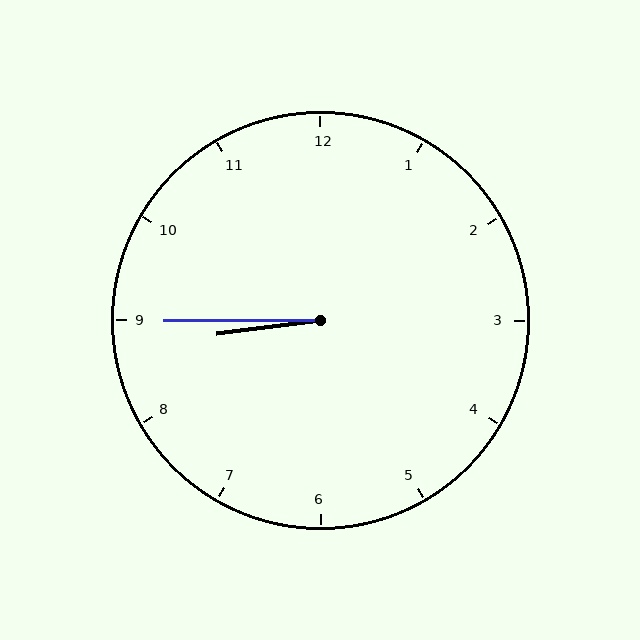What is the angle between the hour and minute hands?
Approximately 8 degrees.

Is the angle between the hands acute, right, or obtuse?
It is acute.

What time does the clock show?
8:45.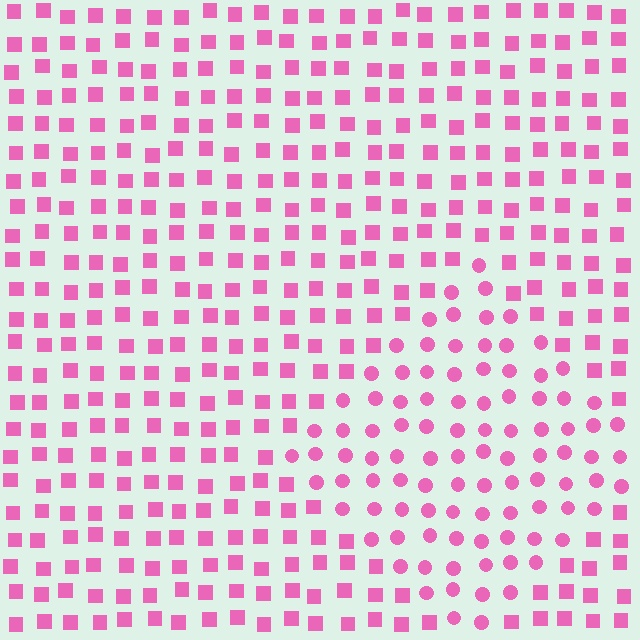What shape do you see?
I see a diamond.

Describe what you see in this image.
The image is filled with small pink elements arranged in a uniform grid. A diamond-shaped region contains circles, while the surrounding area contains squares. The boundary is defined purely by the change in element shape.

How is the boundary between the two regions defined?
The boundary is defined by a change in element shape: circles inside vs. squares outside. All elements share the same color and spacing.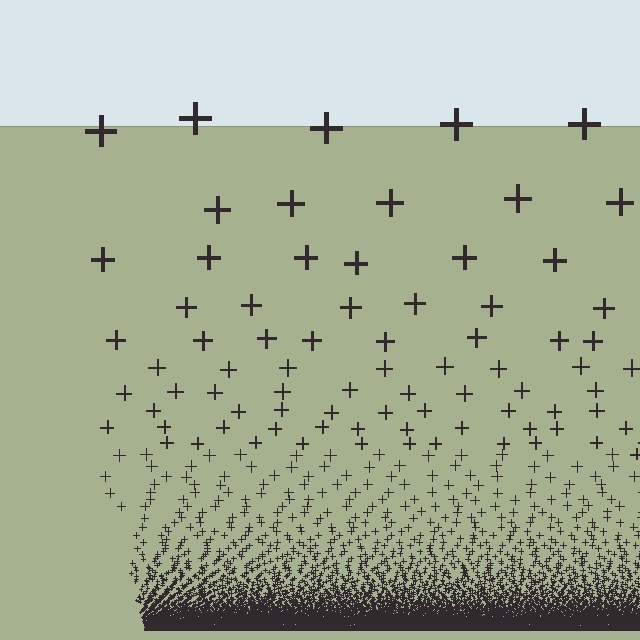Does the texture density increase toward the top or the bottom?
Density increases toward the bottom.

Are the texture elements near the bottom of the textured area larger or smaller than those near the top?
Smaller. The gradient is inverted — elements near the bottom are smaller and denser.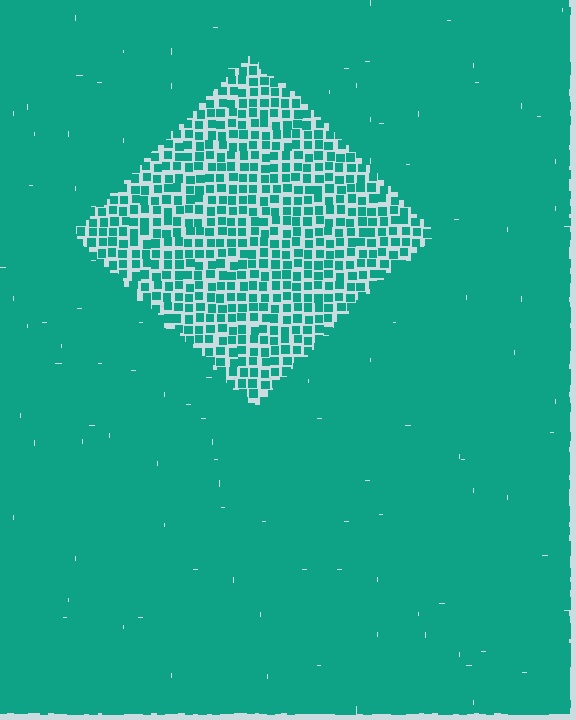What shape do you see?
I see a diamond.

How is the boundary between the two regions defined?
The boundary is defined by a change in element density (approximately 2.5x ratio). All elements are the same color, size, and shape.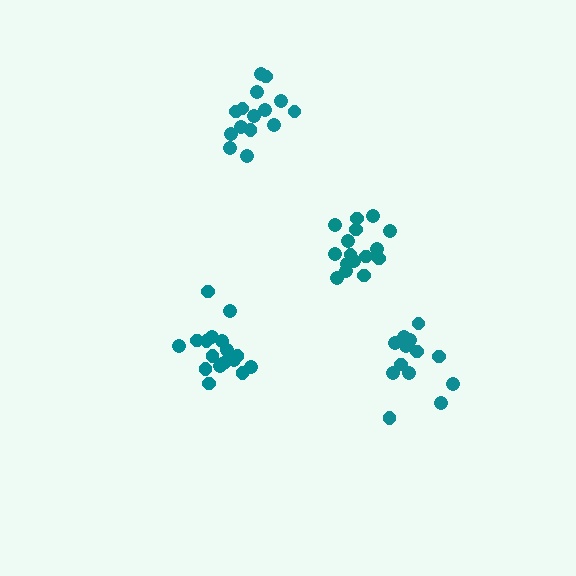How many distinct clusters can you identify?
There are 4 distinct clusters.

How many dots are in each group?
Group 1: 17 dots, Group 2: 17 dots, Group 3: 15 dots, Group 4: 14 dots (63 total).